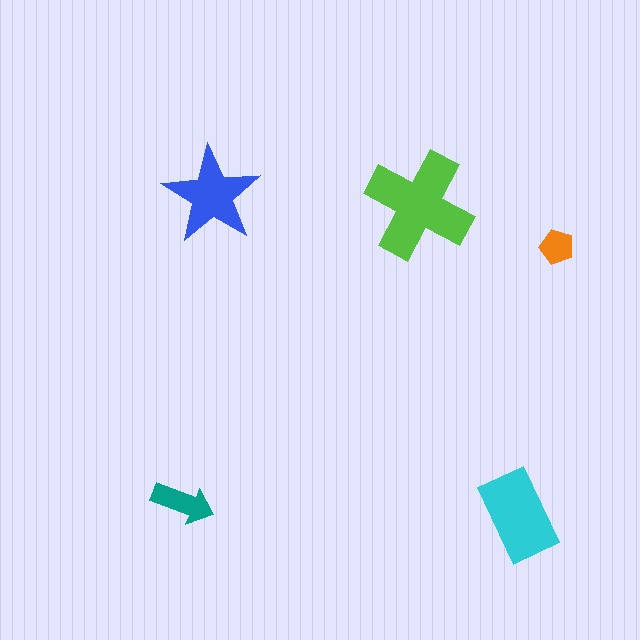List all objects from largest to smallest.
The lime cross, the cyan rectangle, the blue star, the teal arrow, the orange pentagon.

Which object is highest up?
The blue star is topmost.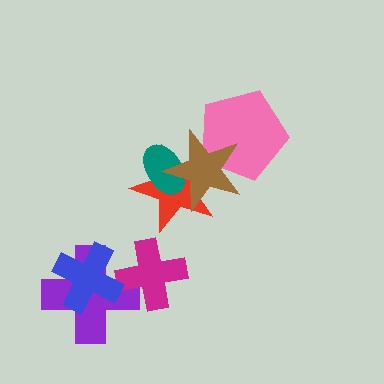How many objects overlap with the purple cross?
2 objects overlap with the purple cross.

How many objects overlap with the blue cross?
2 objects overlap with the blue cross.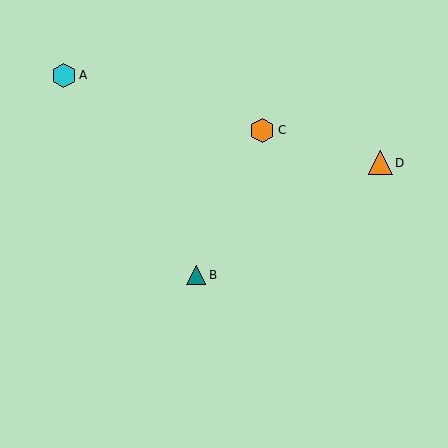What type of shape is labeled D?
Shape D is an orange triangle.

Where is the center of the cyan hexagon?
The center of the cyan hexagon is at (64, 75).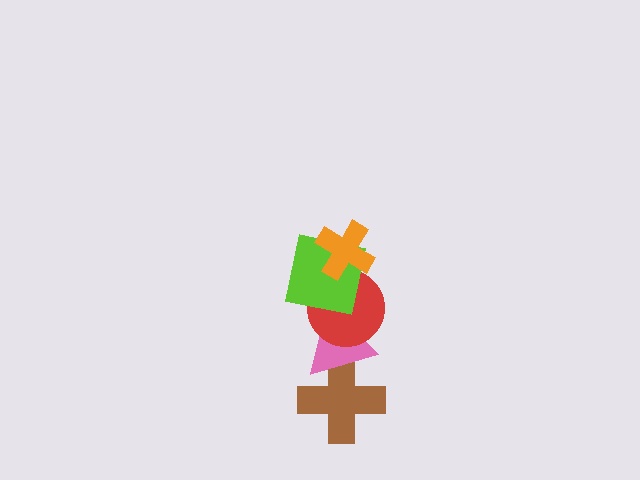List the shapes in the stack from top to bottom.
From top to bottom: the orange cross, the lime square, the red circle, the pink triangle, the brown cross.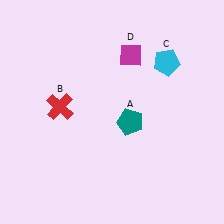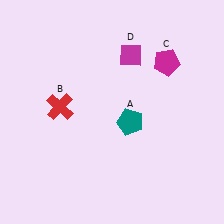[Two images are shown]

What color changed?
The pentagon (C) changed from cyan in Image 1 to magenta in Image 2.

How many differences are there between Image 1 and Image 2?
There is 1 difference between the two images.